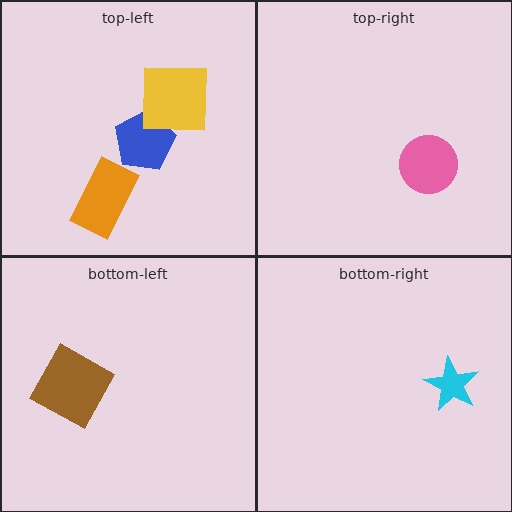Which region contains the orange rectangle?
The top-left region.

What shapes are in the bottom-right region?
The cyan star.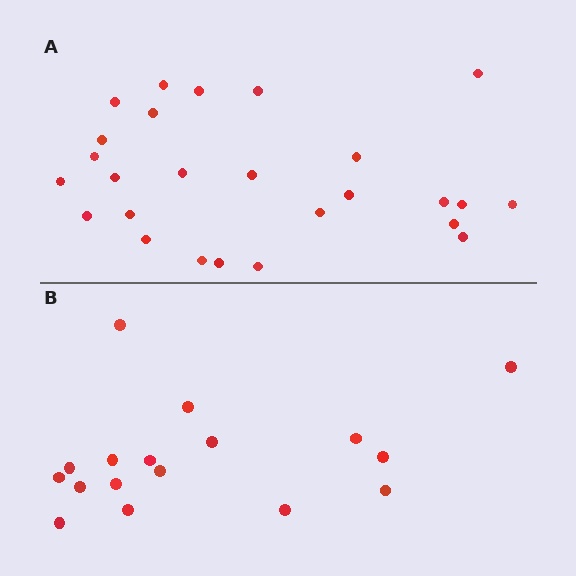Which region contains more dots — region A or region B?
Region A (the top region) has more dots.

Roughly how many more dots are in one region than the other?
Region A has roughly 8 or so more dots than region B.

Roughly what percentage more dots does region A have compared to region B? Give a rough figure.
About 55% more.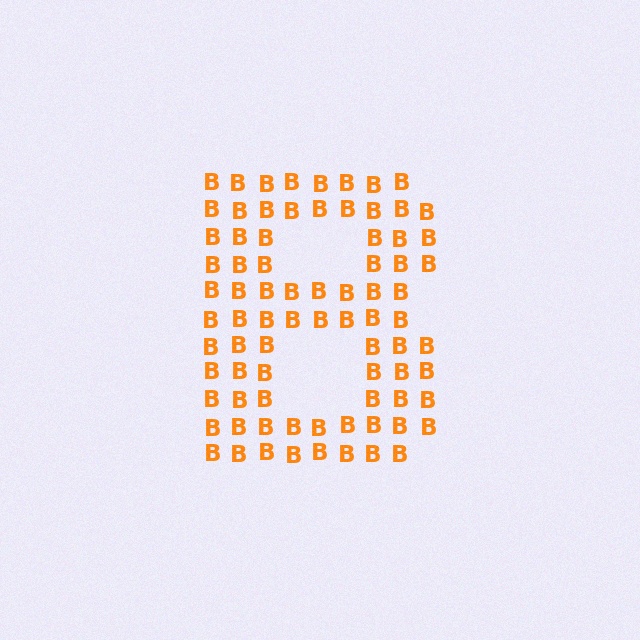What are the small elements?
The small elements are letter B's.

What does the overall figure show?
The overall figure shows the letter B.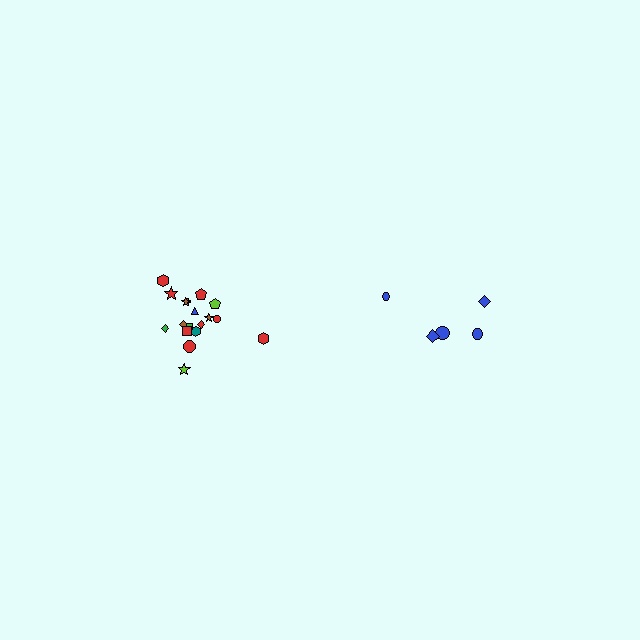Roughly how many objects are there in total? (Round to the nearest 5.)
Roughly 25 objects in total.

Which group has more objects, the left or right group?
The left group.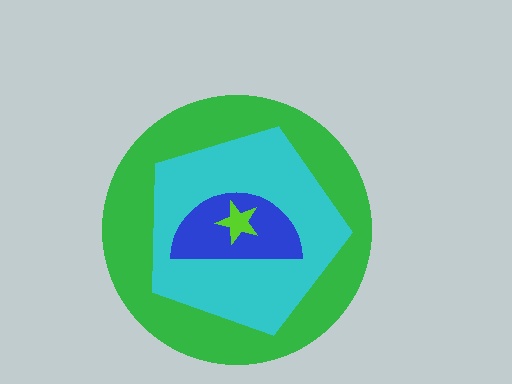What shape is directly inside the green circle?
The cyan pentagon.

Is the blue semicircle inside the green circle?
Yes.